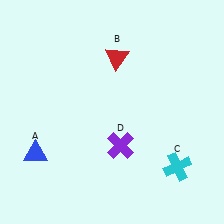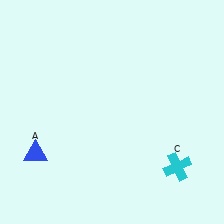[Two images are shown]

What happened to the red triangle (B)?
The red triangle (B) was removed in Image 2. It was in the top-right area of Image 1.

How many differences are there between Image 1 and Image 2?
There are 2 differences between the two images.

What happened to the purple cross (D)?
The purple cross (D) was removed in Image 2. It was in the bottom-right area of Image 1.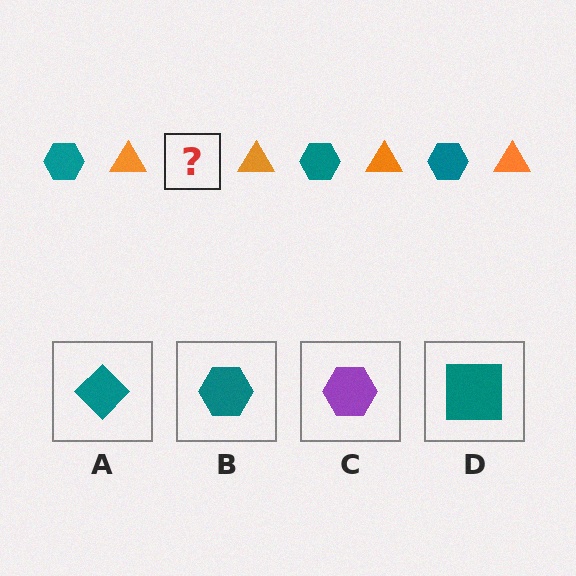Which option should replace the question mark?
Option B.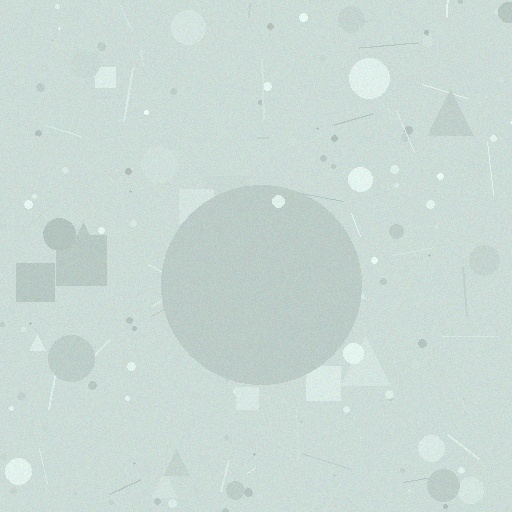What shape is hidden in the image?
A circle is hidden in the image.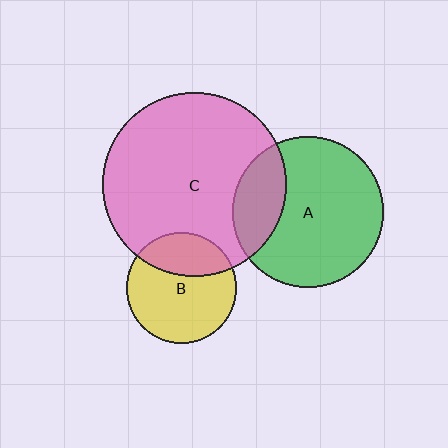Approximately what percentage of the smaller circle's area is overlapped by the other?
Approximately 25%.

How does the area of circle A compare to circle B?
Approximately 1.9 times.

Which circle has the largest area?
Circle C (pink).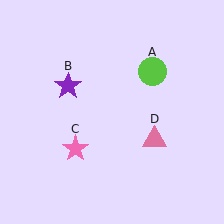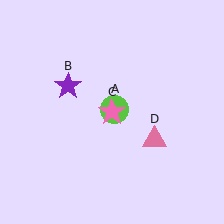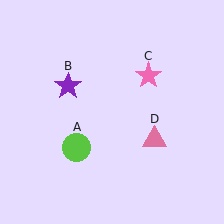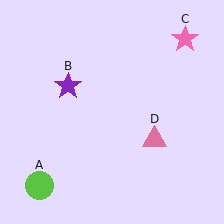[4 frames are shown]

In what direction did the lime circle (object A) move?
The lime circle (object A) moved down and to the left.